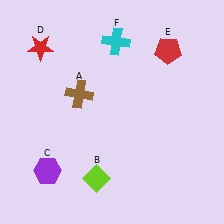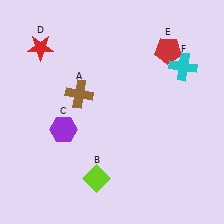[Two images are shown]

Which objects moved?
The objects that moved are: the purple hexagon (C), the cyan cross (F).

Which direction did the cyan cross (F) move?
The cyan cross (F) moved right.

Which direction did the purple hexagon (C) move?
The purple hexagon (C) moved up.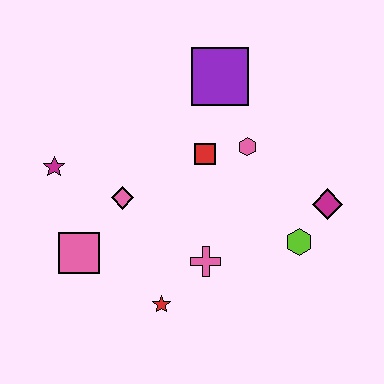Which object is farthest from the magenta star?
The magenta diamond is farthest from the magenta star.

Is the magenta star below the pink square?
No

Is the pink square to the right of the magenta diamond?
No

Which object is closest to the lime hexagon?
The magenta diamond is closest to the lime hexagon.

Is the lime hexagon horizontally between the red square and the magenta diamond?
Yes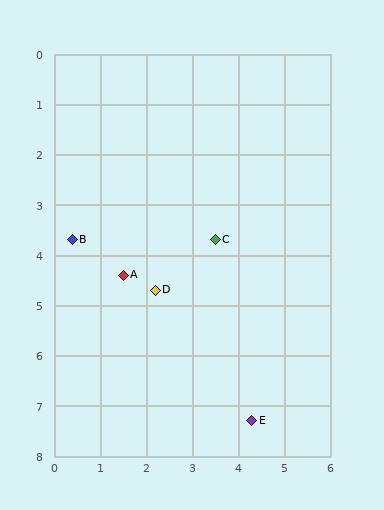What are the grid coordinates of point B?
Point B is at approximately (0.4, 3.7).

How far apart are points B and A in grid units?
Points B and A are about 1.3 grid units apart.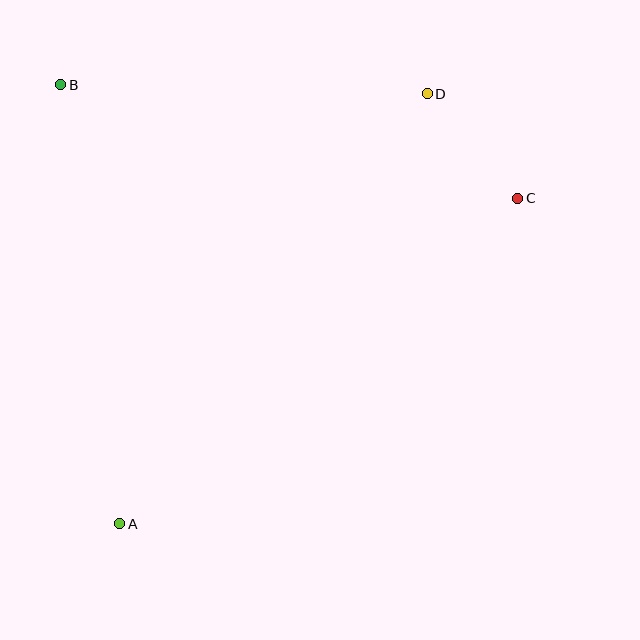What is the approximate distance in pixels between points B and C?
The distance between B and C is approximately 471 pixels.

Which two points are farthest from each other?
Points A and D are farthest from each other.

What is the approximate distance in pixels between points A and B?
The distance between A and B is approximately 443 pixels.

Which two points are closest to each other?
Points C and D are closest to each other.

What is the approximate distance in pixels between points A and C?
The distance between A and C is approximately 514 pixels.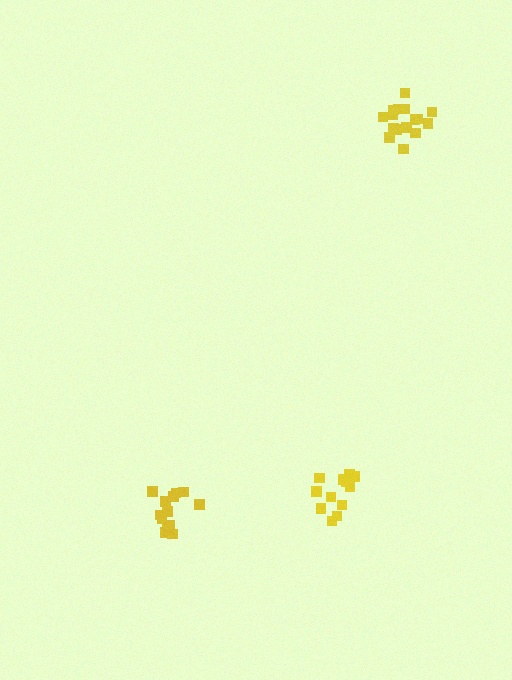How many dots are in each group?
Group 1: 12 dots, Group 2: 14 dots, Group 3: 16 dots (42 total).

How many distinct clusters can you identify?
There are 3 distinct clusters.